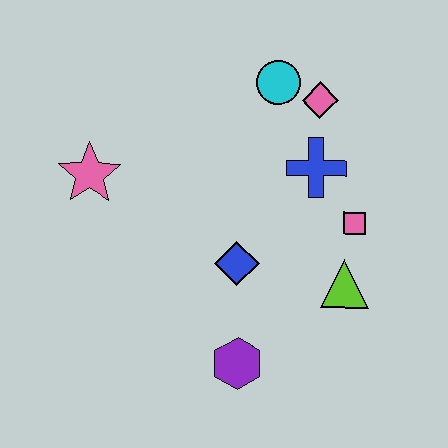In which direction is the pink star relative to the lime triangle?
The pink star is to the left of the lime triangle.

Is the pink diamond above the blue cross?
Yes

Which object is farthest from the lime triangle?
The pink star is farthest from the lime triangle.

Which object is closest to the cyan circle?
The pink diamond is closest to the cyan circle.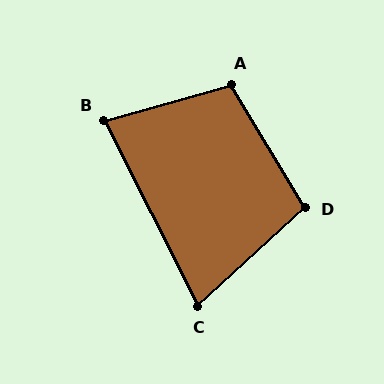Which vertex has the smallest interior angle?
C, at approximately 74 degrees.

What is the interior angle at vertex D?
Approximately 102 degrees (obtuse).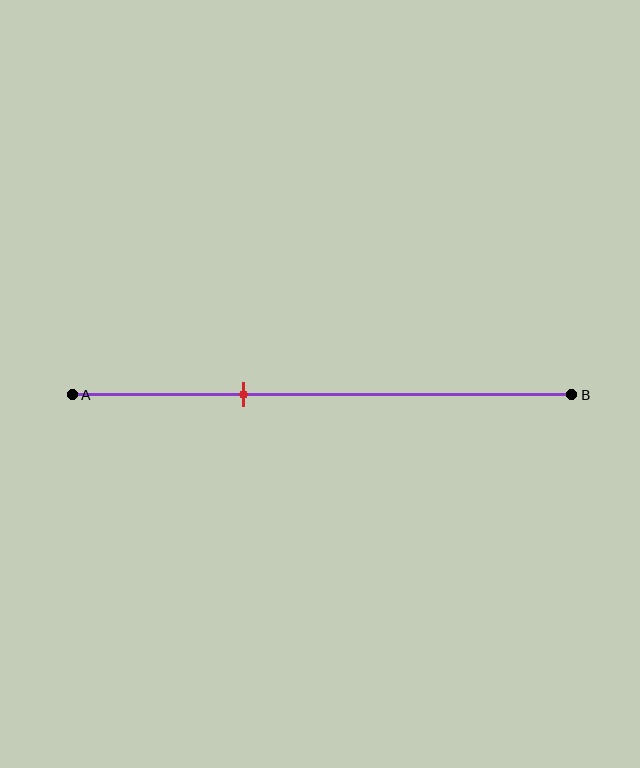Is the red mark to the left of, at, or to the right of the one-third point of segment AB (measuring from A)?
The red mark is approximately at the one-third point of segment AB.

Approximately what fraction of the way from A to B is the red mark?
The red mark is approximately 35% of the way from A to B.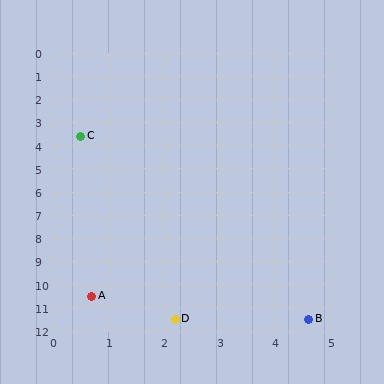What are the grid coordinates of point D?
Point D is at approximately (2.2, 11.5).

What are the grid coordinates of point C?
Point C is at approximately (0.5, 3.6).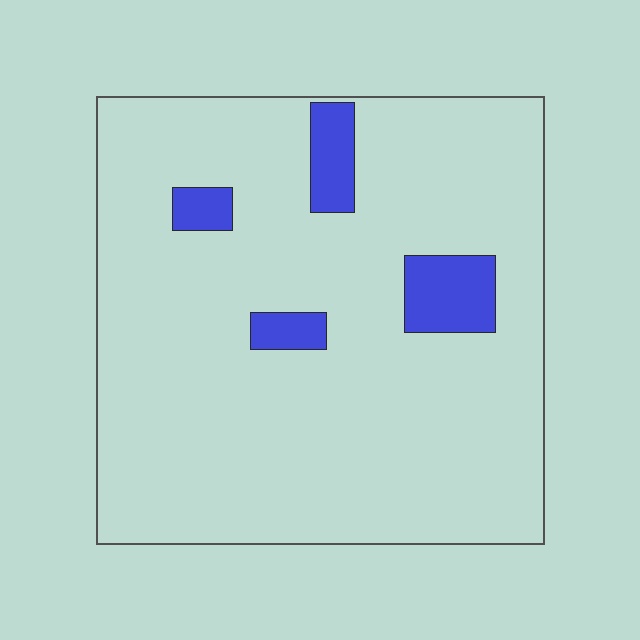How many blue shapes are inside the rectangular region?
4.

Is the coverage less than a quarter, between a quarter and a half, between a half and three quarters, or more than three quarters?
Less than a quarter.